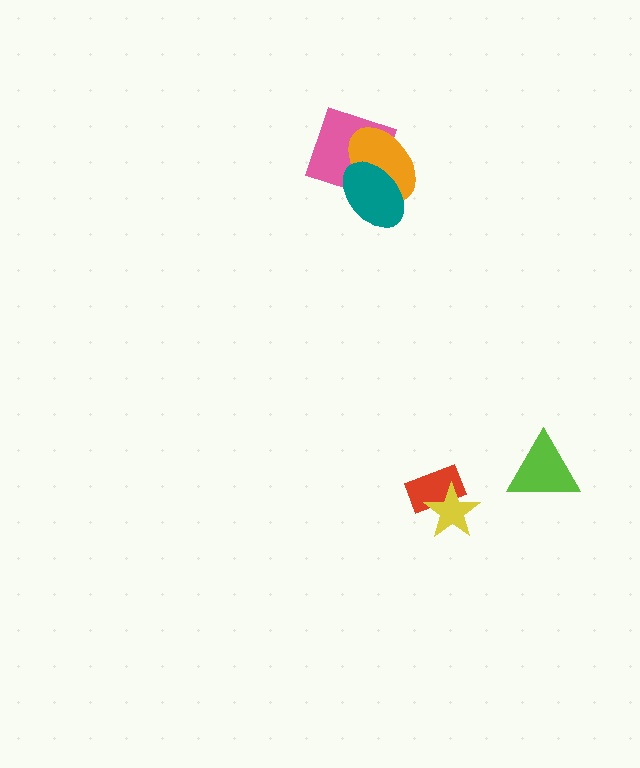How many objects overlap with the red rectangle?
1 object overlaps with the red rectangle.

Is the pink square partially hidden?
Yes, it is partially covered by another shape.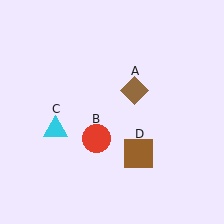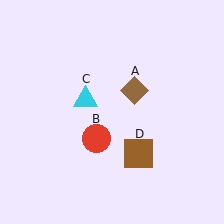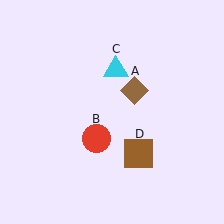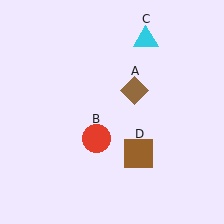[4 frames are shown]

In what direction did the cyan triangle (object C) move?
The cyan triangle (object C) moved up and to the right.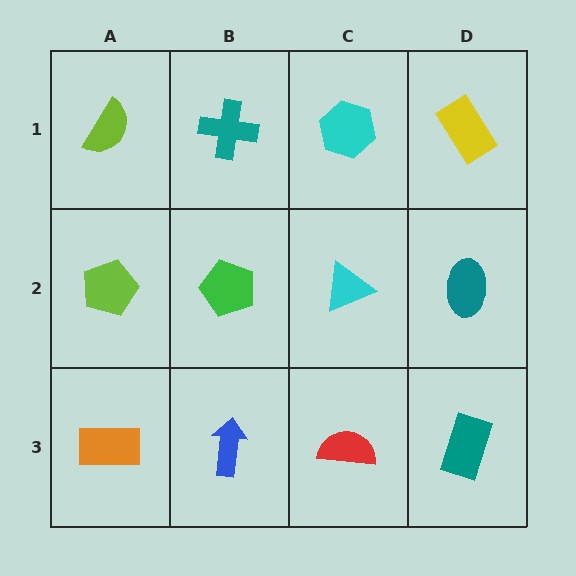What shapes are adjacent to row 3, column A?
A lime pentagon (row 2, column A), a blue arrow (row 3, column B).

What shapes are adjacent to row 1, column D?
A teal ellipse (row 2, column D), a cyan hexagon (row 1, column C).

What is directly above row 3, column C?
A cyan triangle.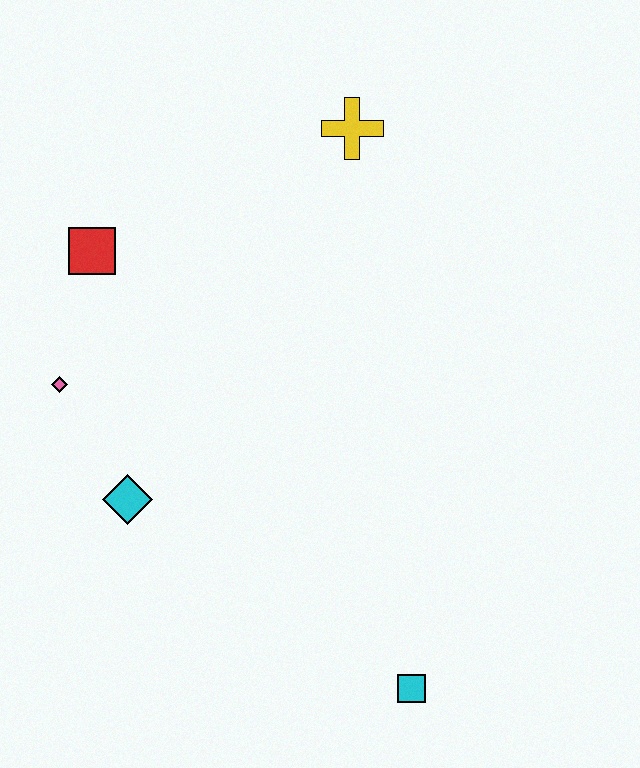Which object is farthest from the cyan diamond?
The yellow cross is farthest from the cyan diamond.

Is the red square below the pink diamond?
No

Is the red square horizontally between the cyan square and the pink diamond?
Yes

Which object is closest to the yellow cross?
The red square is closest to the yellow cross.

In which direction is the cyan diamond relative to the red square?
The cyan diamond is below the red square.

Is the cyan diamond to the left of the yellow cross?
Yes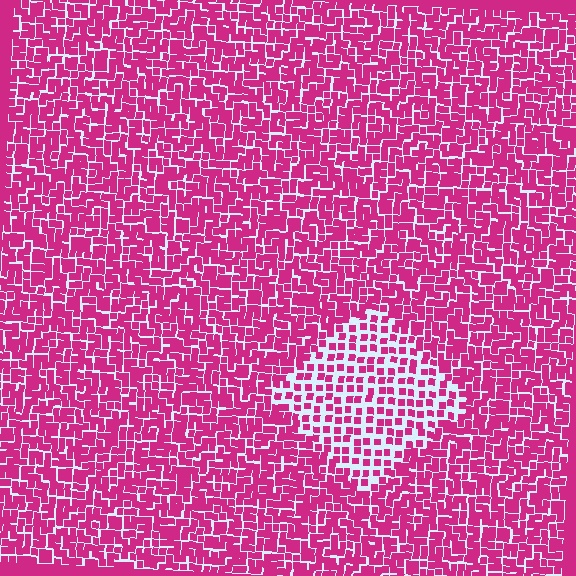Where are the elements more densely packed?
The elements are more densely packed outside the diamond boundary.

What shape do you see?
I see a diamond.